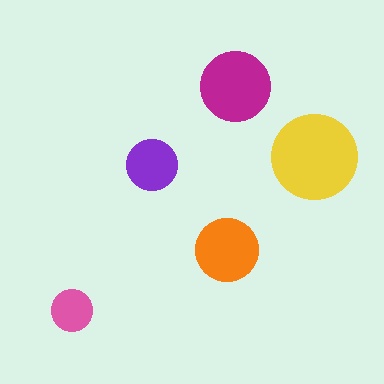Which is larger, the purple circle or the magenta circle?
The magenta one.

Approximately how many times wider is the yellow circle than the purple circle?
About 1.5 times wider.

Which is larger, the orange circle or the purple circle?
The orange one.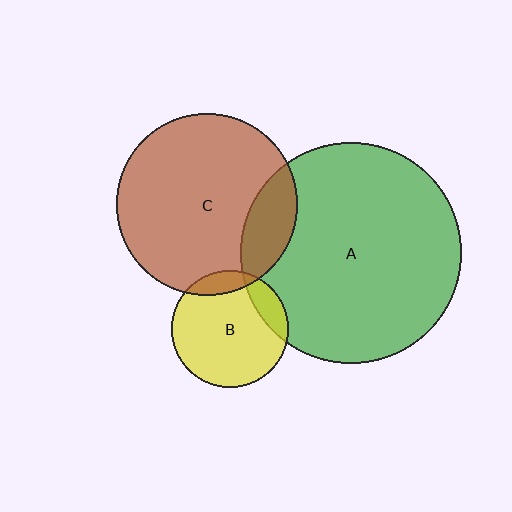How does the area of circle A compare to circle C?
Approximately 1.5 times.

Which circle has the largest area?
Circle A (green).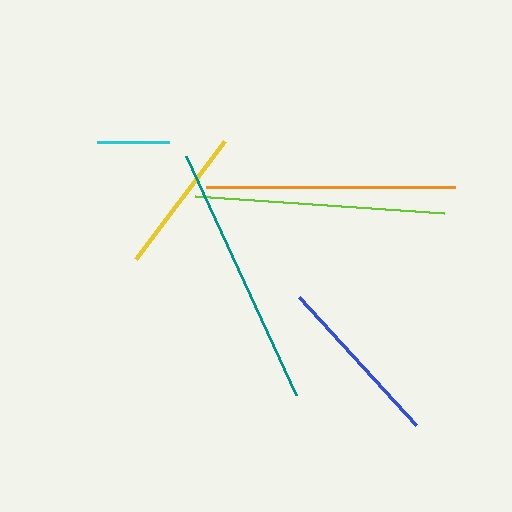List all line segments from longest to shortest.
From longest to shortest: teal, lime, orange, blue, yellow, cyan.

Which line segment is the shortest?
The cyan line is the shortest at approximately 72 pixels.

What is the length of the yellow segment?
The yellow segment is approximately 148 pixels long.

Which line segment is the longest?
The teal line is the longest at approximately 263 pixels.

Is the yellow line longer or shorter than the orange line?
The orange line is longer than the yellow line.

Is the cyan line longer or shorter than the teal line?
The teal line is longer than the cyan line.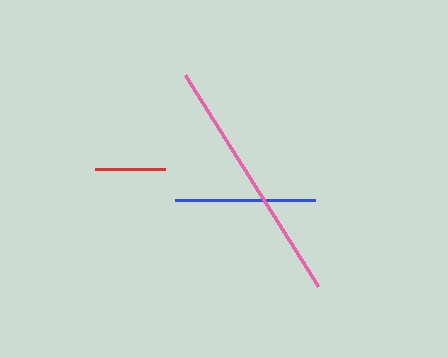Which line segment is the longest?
The pink line is the longest at approximately 249 pixels.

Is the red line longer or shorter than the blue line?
The blue line is longer than the red line.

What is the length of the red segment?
The red segment is approximately 70 pixels long.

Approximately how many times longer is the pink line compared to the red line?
The pink line is approximately 3.6 times the length of the red line.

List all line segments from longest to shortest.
From longest to shortest: pink, blue, red.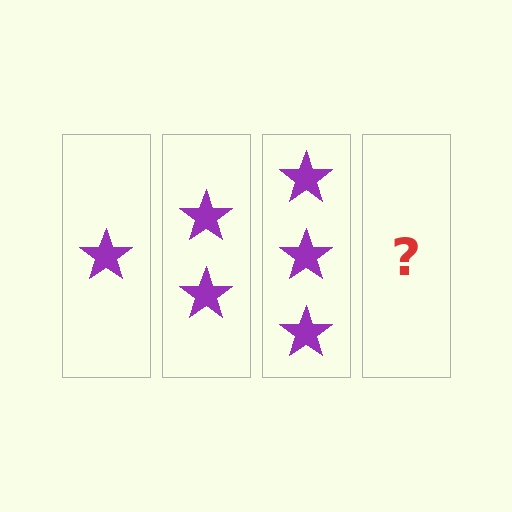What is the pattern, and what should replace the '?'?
The pattern is that each step adds one more star. The '?' should be 4 stars.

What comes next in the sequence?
The next element should be 4 stars.